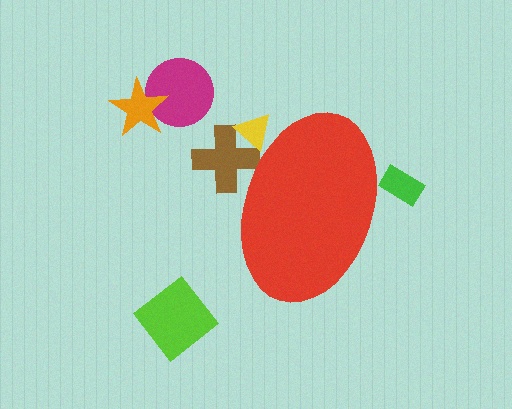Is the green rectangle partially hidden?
Yes, the green rectangle is partially hidden behind the red ellipse.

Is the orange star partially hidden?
No, the orange star is fully visible.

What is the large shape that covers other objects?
A red ellipse.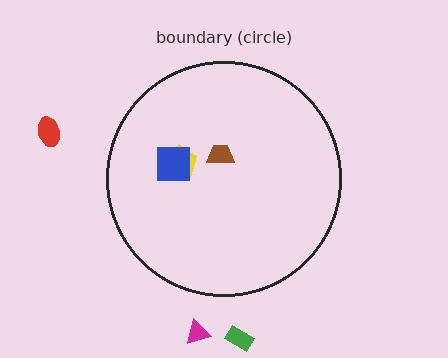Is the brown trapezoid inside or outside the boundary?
Inside.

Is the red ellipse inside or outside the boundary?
Outside.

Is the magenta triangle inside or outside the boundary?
Outside.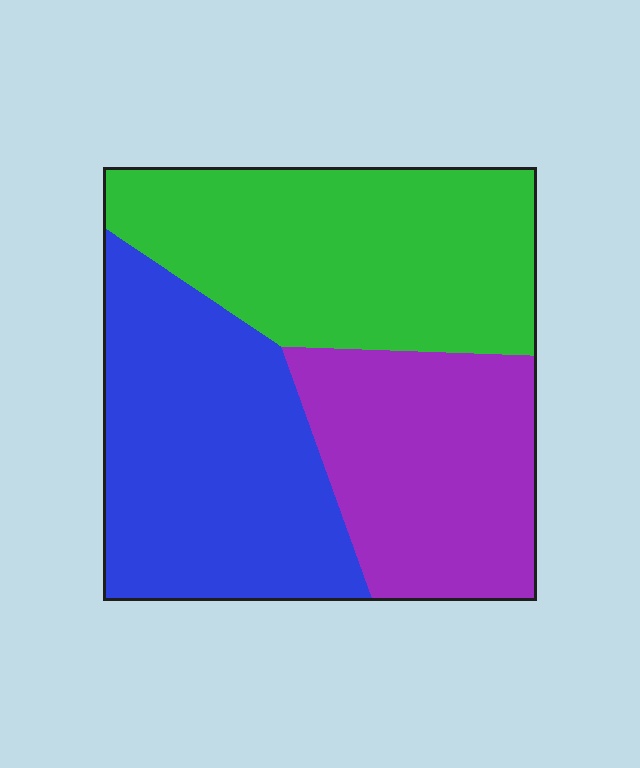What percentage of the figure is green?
Green covers 36% of the figure.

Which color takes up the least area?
Purple, at roughly 30%.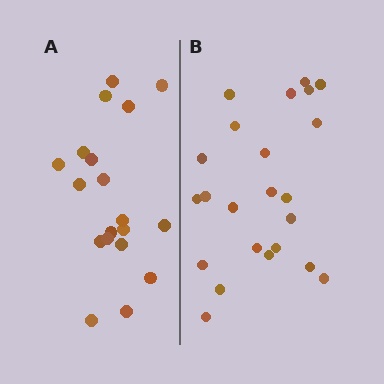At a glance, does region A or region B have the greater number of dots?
Region B (the right region) has more dots.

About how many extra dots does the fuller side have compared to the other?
Region B has about 4 more dots than region A.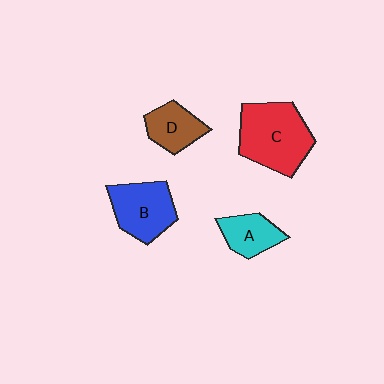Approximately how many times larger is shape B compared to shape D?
Approximately 1.4 times.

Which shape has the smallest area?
Shape A (cyan).